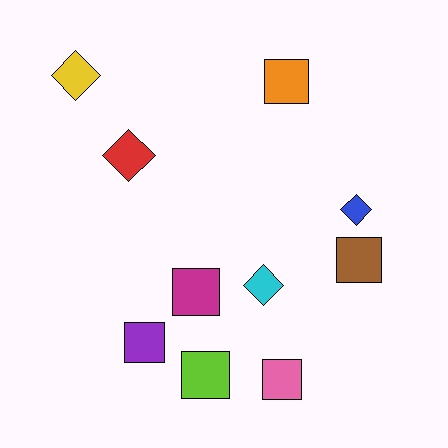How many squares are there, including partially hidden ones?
There are 6 squares.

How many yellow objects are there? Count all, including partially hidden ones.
There is 1 yellow object.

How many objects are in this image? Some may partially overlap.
There are 10 objects.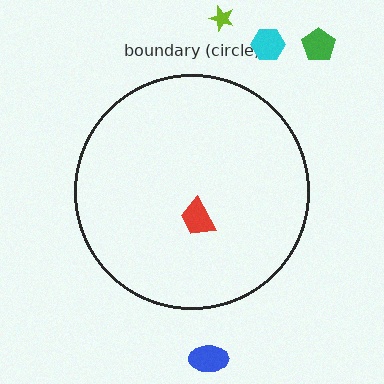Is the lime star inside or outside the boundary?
Outside.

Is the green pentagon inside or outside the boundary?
Outside.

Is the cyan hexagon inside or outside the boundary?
Outside.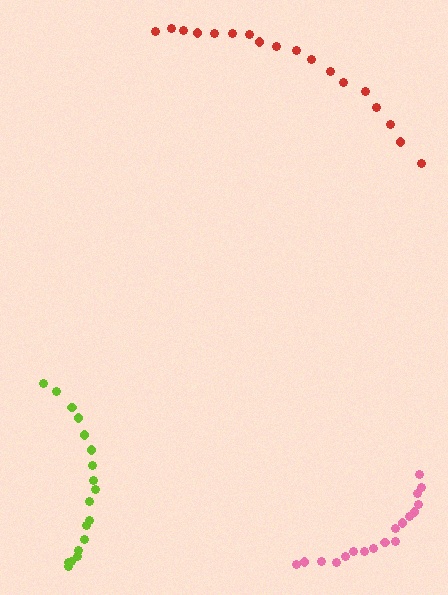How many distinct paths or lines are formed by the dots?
There are 3 distinct paths.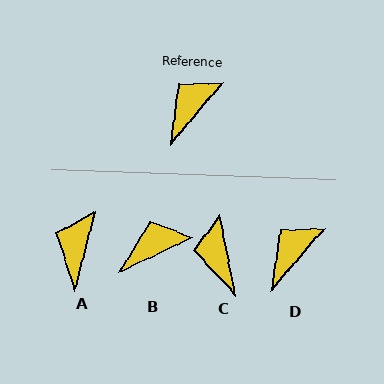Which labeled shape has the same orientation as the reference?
D.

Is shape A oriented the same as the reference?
No, it is off by about 26 degrees.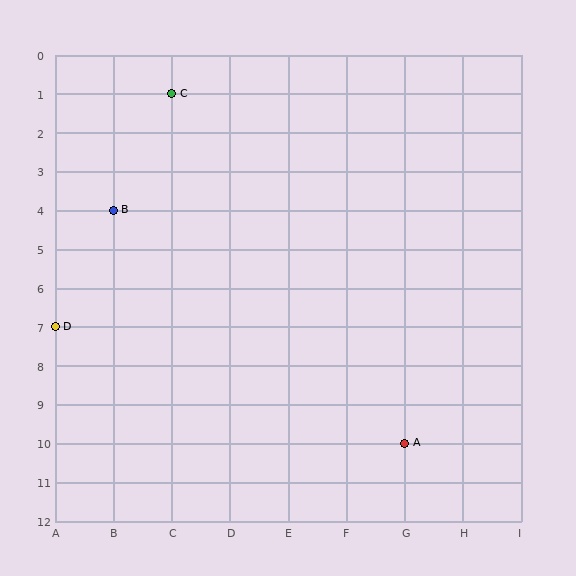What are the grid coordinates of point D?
Point D is at grid coordinates (A, 7).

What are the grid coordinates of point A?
Point A is at grid coordinates (G, 10).